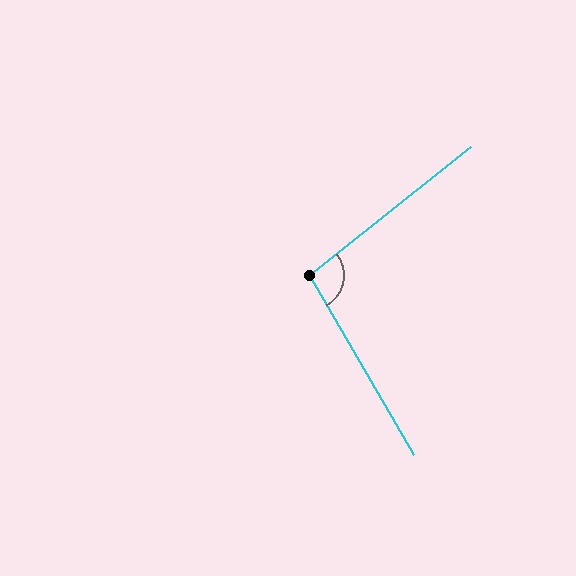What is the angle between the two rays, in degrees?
Approximately 98 degrees.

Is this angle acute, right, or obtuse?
It is obtuse.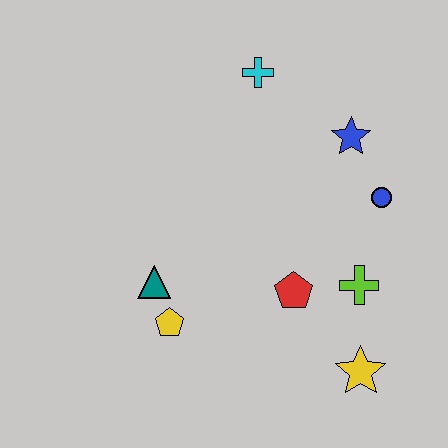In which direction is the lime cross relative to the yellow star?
The lime cross is above the yellow star.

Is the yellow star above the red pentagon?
No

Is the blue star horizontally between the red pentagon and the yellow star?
Yes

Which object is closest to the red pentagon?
The lime cross is closest to the red pentagon.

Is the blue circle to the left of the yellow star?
No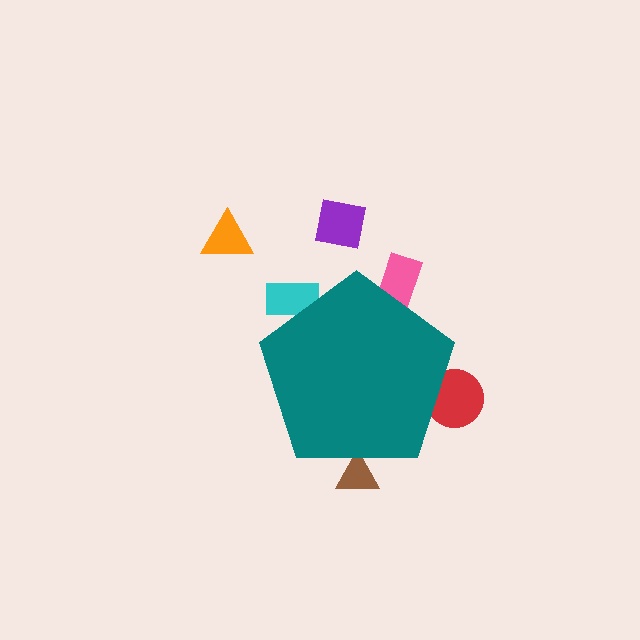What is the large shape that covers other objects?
A teal pentagon.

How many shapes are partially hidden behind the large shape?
4 shapes are partially hidden.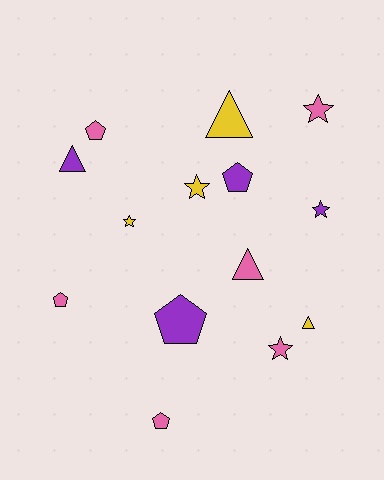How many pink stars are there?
There are 2 pink stars.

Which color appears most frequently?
Pink, with 6 objects.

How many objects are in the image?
There are 14 objects.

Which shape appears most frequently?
Star, with 5 objects.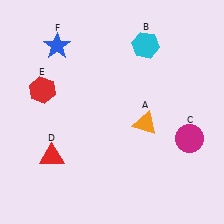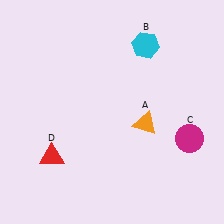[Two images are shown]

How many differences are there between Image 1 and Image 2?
There are 2 differences between the two images.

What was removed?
The red hexagon (E), the blue star (F) were removed in Image 2.